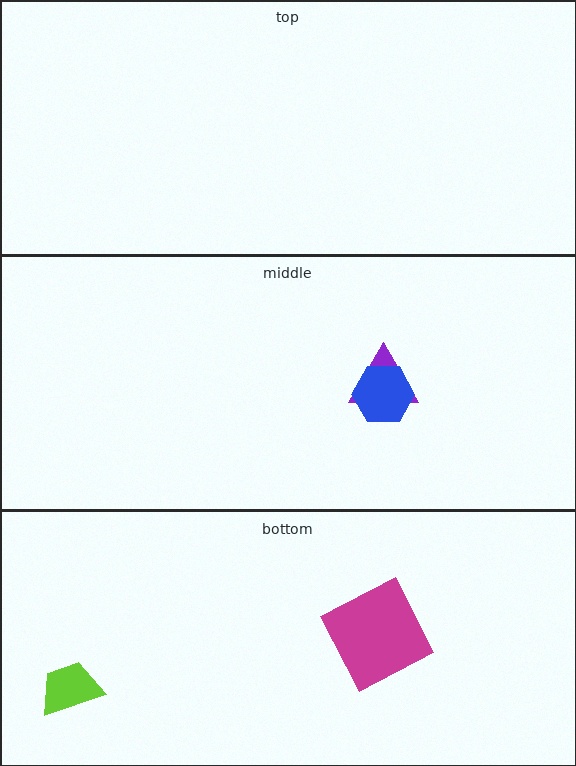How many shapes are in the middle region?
2.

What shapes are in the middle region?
The purple triangle, the blue hexagon.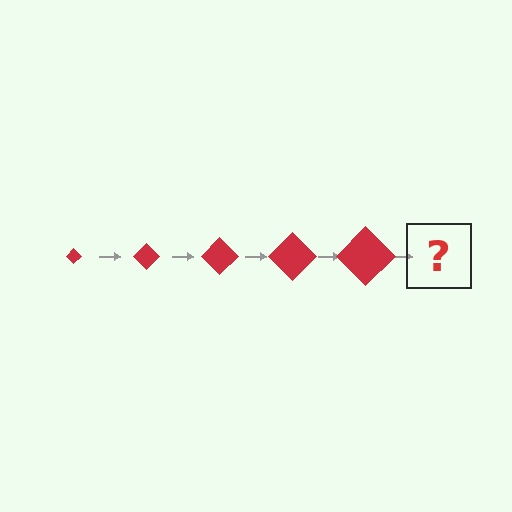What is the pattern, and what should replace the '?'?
The pattern is that the diamond gets progressively larger each step. The '?' should be a red diamond, larger than the previous one.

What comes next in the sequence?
The next element should be a red diamond, larger than the previous one.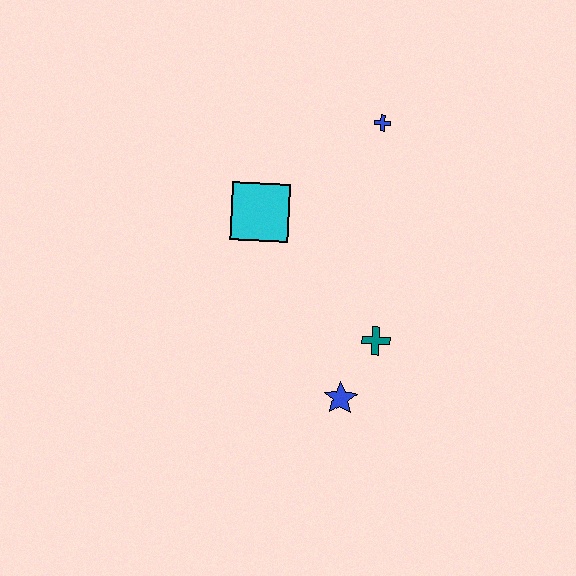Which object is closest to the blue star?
The teal cross is closest to the blue star.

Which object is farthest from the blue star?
The blue cross is farthest from the blue star.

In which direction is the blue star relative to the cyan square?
The blue star is below the cyan square.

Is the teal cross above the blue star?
Yes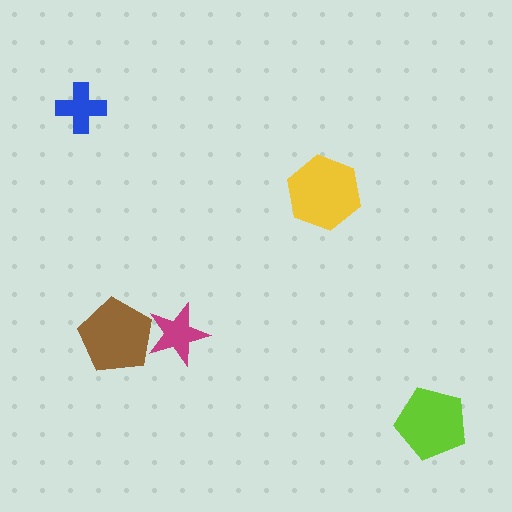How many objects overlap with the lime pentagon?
0 objects overlap with the lime pentagon.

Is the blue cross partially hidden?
No, no other shape covers it.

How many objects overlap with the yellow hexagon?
0 objects overlap with the yellow hexagon.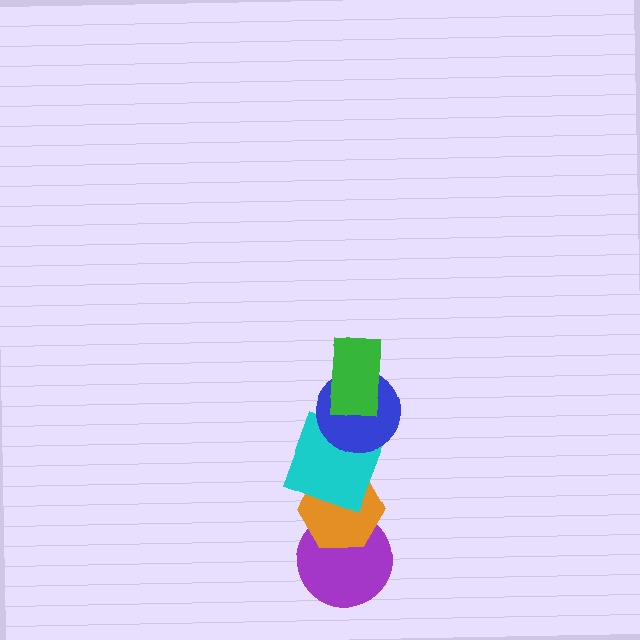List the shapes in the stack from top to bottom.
From top to bottom: the green rectangle, the blue circle, the cyan square, the orange hexagon, the purple circle.